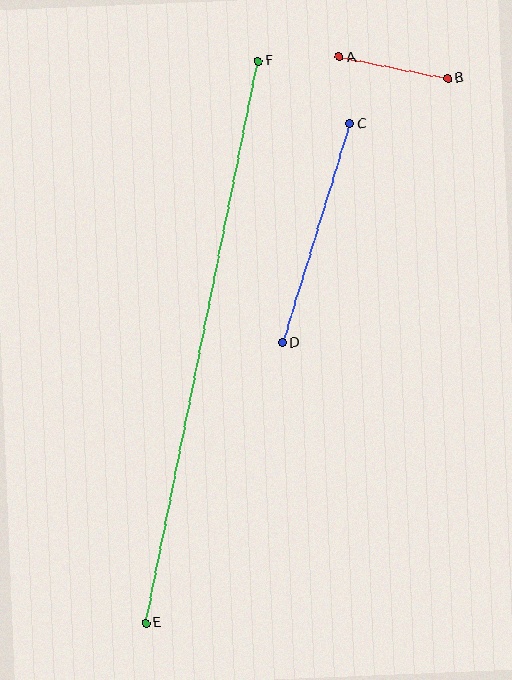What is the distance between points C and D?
The distance is approximately 229 pixels.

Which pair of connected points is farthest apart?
Points E and F are farthest apart.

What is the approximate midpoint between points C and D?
The midpoint is at approximately (316, 233) pixels.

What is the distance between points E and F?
The distance is approximately 573 pixels.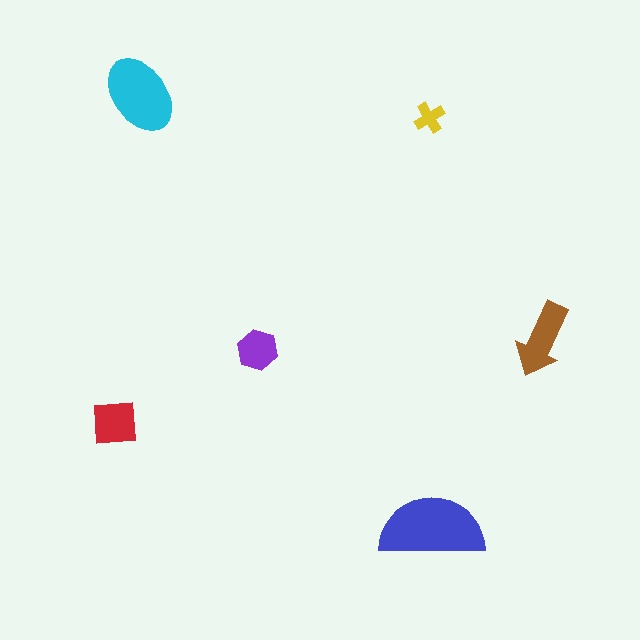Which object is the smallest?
The yellow cross.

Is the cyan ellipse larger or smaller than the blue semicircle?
Smaller.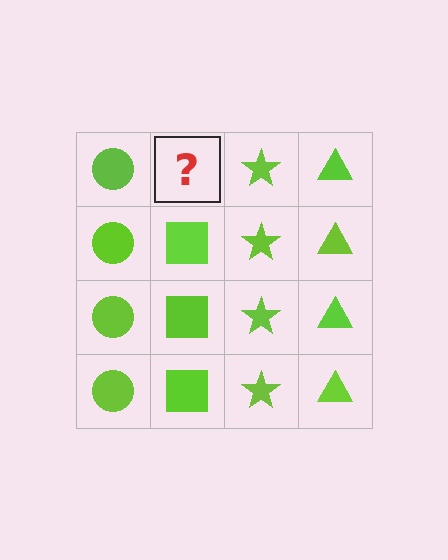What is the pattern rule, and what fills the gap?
The rule is that each column has a consistent shape. The gap should be filled with a lime square.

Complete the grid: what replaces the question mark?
The question mark should be replaced with a lime square.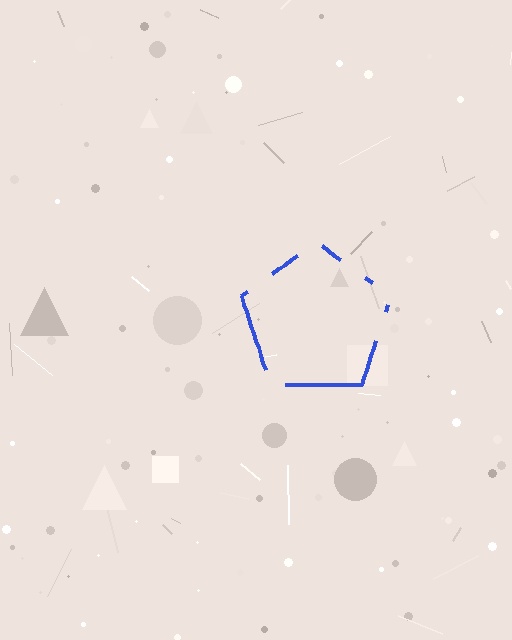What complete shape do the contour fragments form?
The contour fragments form a pentagon.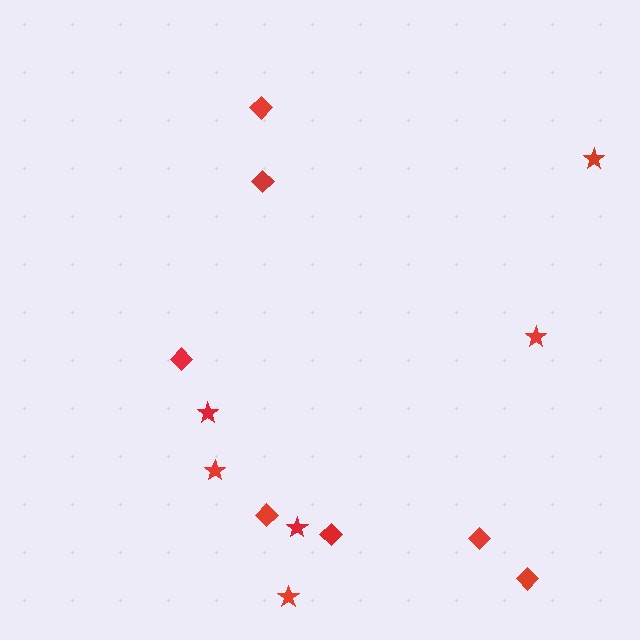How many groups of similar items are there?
There are 2 groups: one group of stars (6) and one group of diamonds (7).